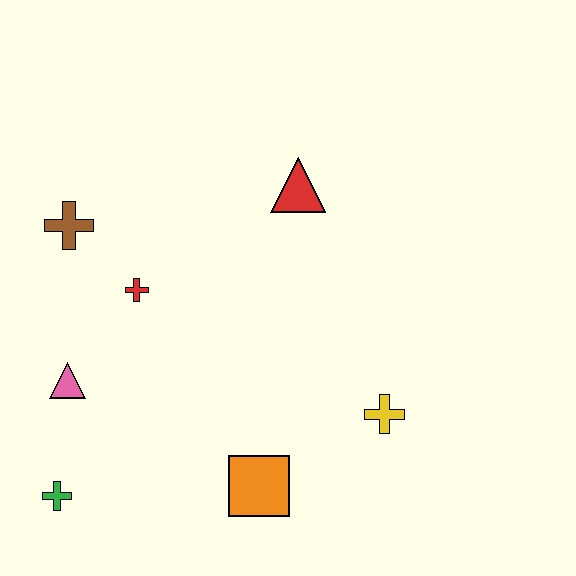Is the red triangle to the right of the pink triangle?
Yes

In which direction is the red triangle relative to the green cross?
The red triangle is above the green cross.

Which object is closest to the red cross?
The brown cross is closest to the red cross.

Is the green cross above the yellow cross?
No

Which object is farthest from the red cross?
The yellow cross is farthest from the red cross.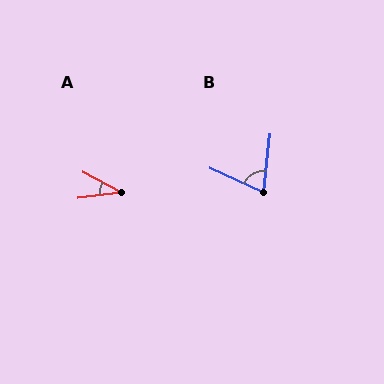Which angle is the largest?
B, at approximately 71 degrees.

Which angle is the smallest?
A, at approximately 35 degrees.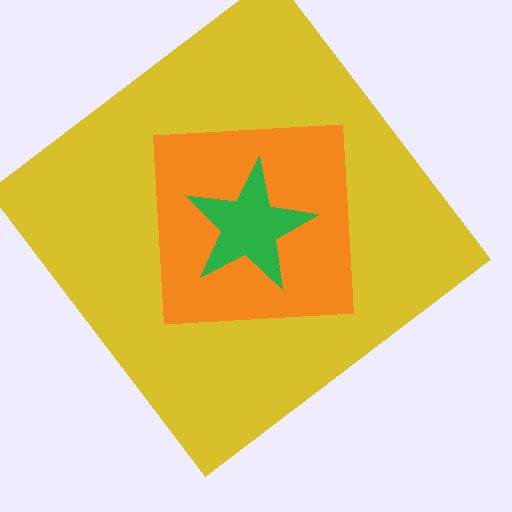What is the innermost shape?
The green star.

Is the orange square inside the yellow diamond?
Yes.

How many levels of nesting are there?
3.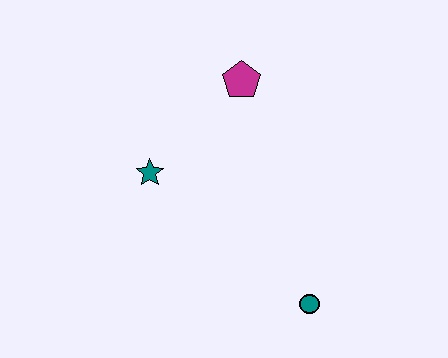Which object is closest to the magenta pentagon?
The teal star is closest to the magenta pentagon.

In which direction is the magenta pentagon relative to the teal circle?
The magenta pentagon is above the teal circle.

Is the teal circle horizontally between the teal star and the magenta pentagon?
No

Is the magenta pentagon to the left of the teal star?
No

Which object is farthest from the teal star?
The teal circle is farthest from the teal star.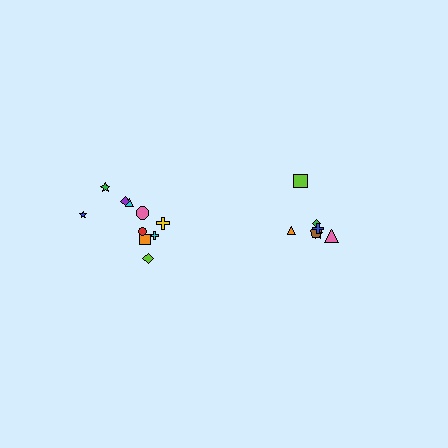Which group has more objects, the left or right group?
The left group.